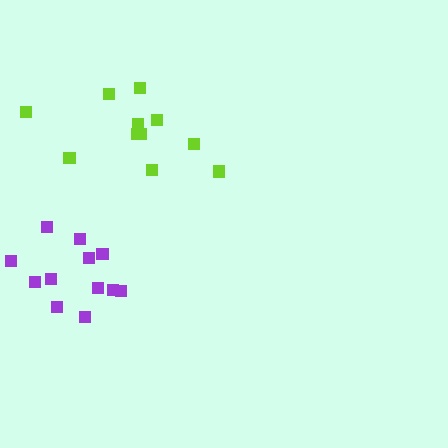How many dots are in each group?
Group 1: 11 dots, Group 2: 12 dots (23 total).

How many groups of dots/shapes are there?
There are 2 groups.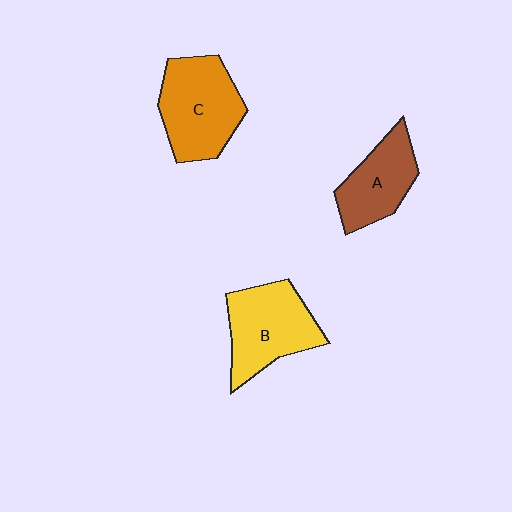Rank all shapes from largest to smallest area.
From largest to smallest: C (orange), B (yellow), A (brown).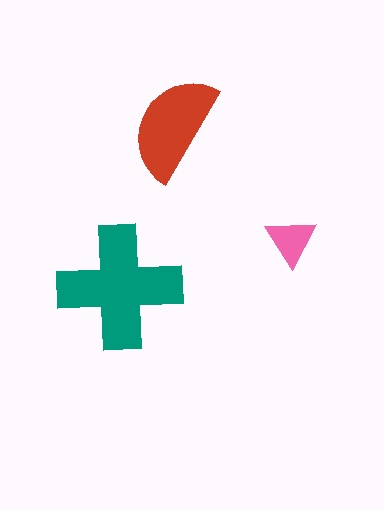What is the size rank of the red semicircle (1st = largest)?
2nd.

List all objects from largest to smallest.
The teal cross, the red semicircle, the pink triangle.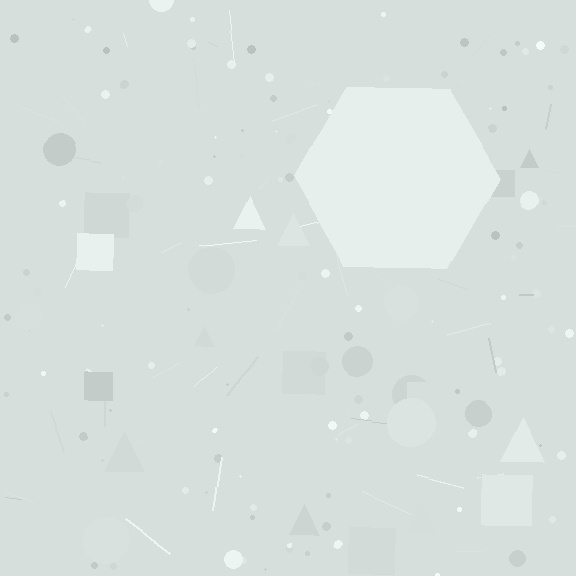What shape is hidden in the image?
A hexagon is hidden in the image.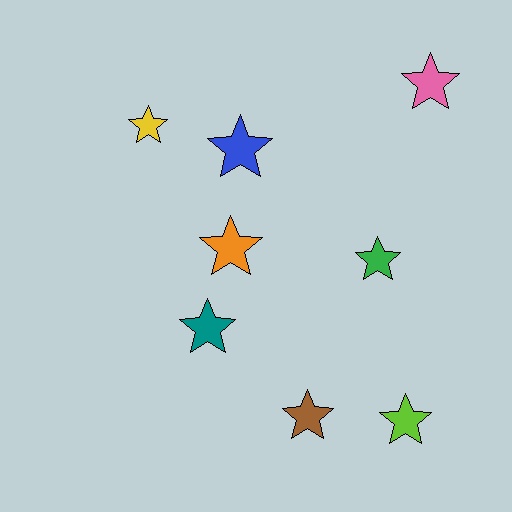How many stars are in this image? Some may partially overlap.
There are 8 stars.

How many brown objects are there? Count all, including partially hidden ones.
There is 1 brown object.